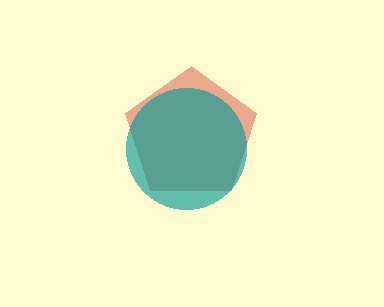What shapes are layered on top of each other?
The layered shapes are: a red pentagon, a teal circle.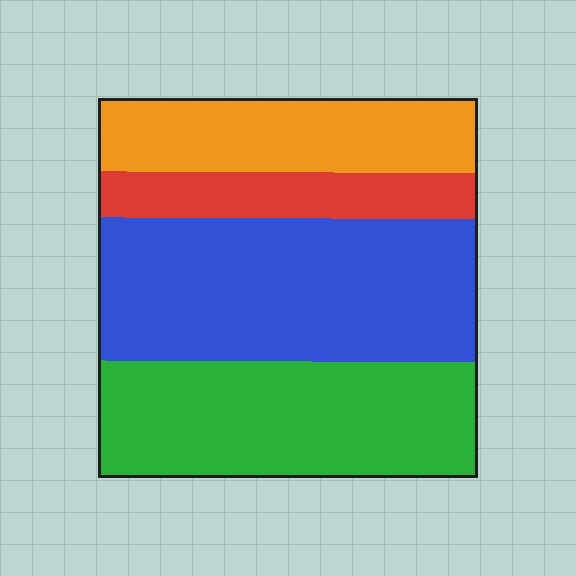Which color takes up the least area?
Red, at roughly 10%.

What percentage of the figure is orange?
Orange covers about 20% of the figure.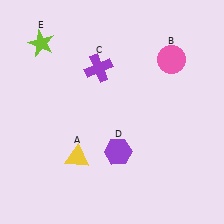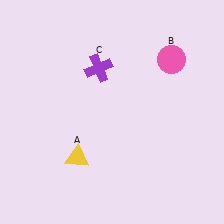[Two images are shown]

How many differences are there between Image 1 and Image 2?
There are 2 differences between the two images.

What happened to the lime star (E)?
The lime star (E) was removed in Image 2. It was in the top-left area of Image 1.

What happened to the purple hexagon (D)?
The purple hexagon (D) was removed in Image 2. It was in the bottom-right area of Image 1.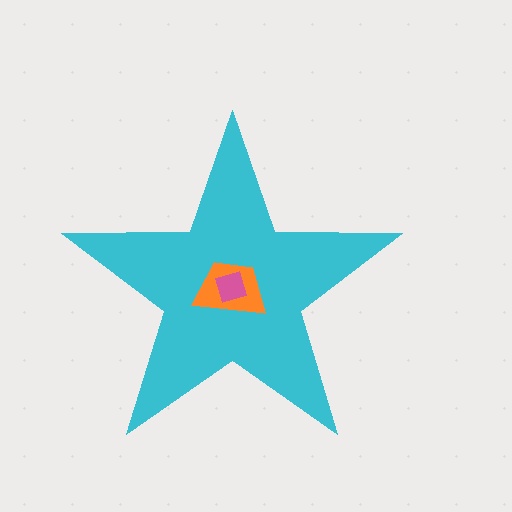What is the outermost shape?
The cyan star.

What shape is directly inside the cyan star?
The orange trapezoid.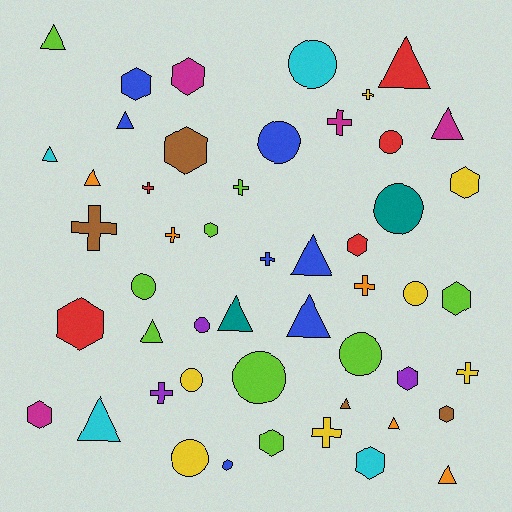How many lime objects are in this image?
There are 9 lime objects.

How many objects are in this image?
There are 50 objects.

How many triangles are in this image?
There are 14 triangles.